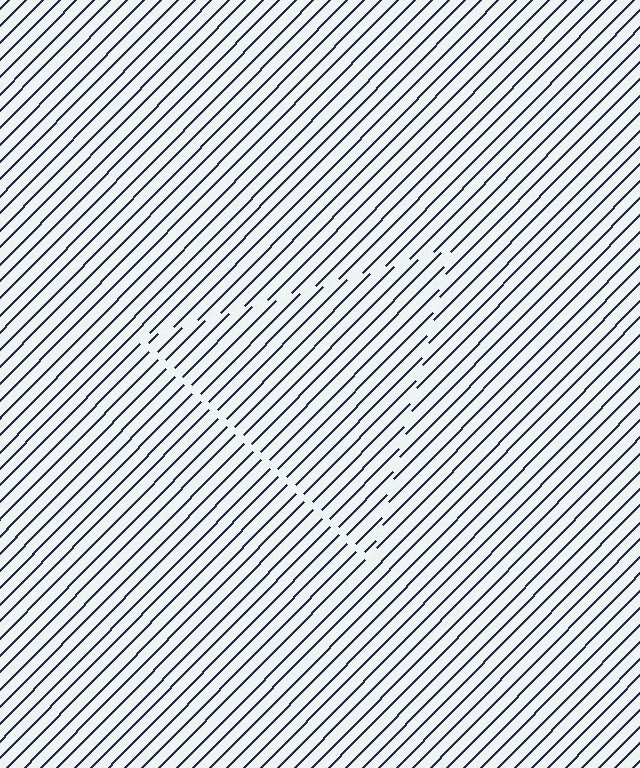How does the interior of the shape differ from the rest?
The interior of the shape contains the same grating, shifted by half a period — the contour is defined by the phase discontinuity where line-ends from the inner and outer gratings abut.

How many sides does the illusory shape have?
3 sides — the line-ends trace a triangle.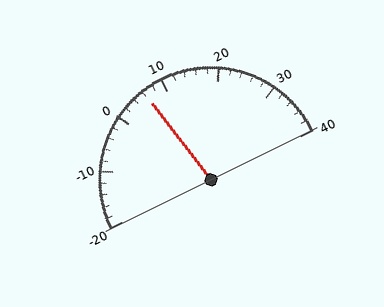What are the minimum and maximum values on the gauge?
The gauge ranges from -20 to 40.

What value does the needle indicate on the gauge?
The needle indicates approximately 6.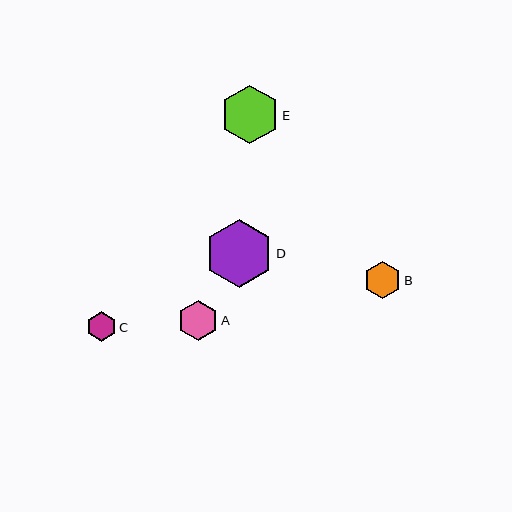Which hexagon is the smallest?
Hexagon C is the smallest with a size of approximately 29 pixels.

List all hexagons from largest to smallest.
From largest to smallest: D, E, A, B, C.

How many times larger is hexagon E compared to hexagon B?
Hexagon E is approximately 1.6 times the size of hexagon B.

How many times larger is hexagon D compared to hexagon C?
Hexagon D is approximately 2.3 times the size of hexagon C.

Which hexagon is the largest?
Hexagon D is the largest with a size of approximately 68 pixels.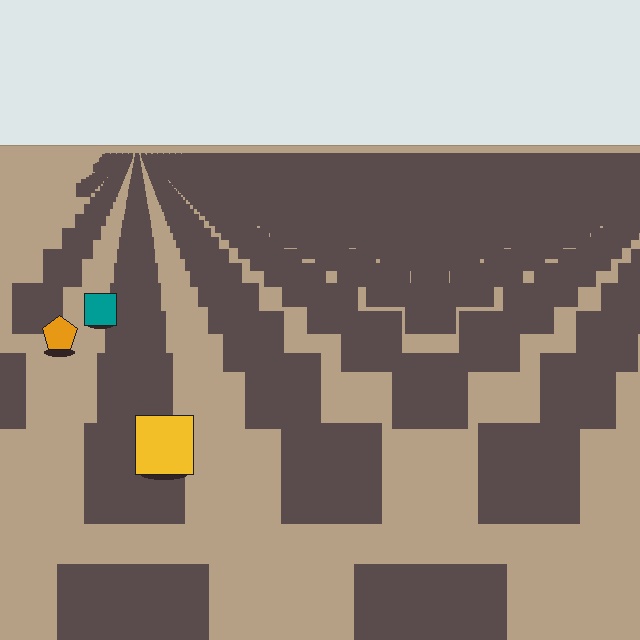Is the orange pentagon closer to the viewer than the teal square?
Yes. The orange pentagon is closer — you can tell from the texture gradient: the ground texture is coarser near it.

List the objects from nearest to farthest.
From nearest to farthest: the yellow square, the orange pentagon, the teal square.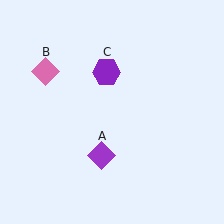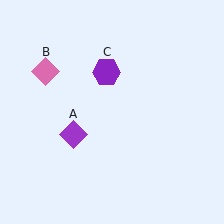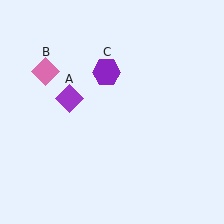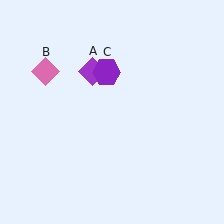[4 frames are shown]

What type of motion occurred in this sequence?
The purple diamond (object A) rotated clockwise around the center of the scene.